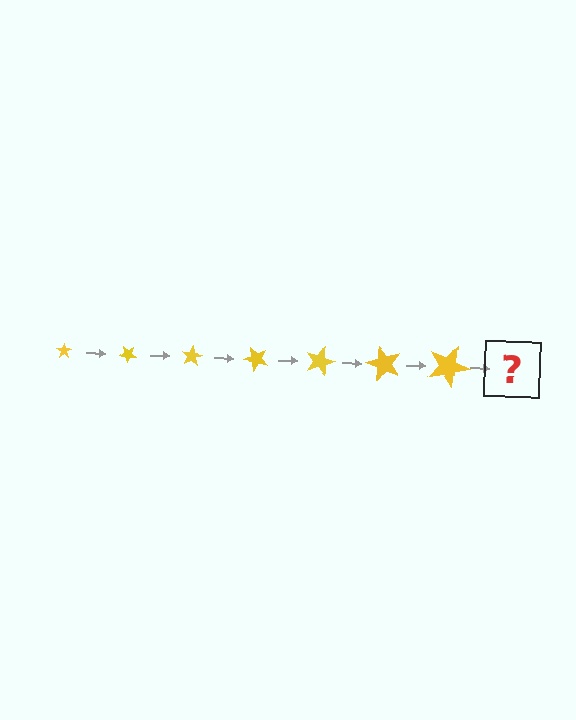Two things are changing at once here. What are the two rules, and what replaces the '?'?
The two rules are that the star grows larger each step and it rotates 40 degrees each step. The '?' should be a star, larger than the previous one and rotated 280 degrees from the start.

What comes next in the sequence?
The next element should be a star, larger than the previous one and rotated 280 degrees from the start.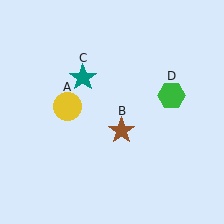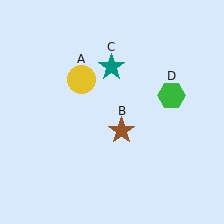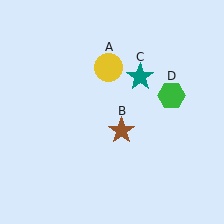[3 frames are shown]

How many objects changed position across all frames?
2 objects changed position: yellow circle (object A), teal star (object C).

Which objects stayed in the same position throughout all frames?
Brown star (object B) and green hexagon (object D) remained stationary.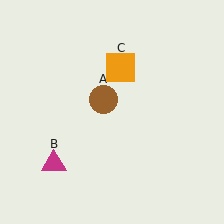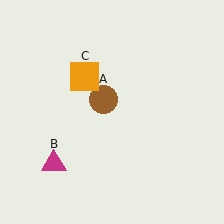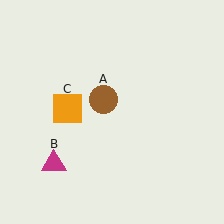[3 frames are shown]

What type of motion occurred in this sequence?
The orange square (object C) rotated counterclockwise around the center of the scene.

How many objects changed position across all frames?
1 object changed position: orange square (object C).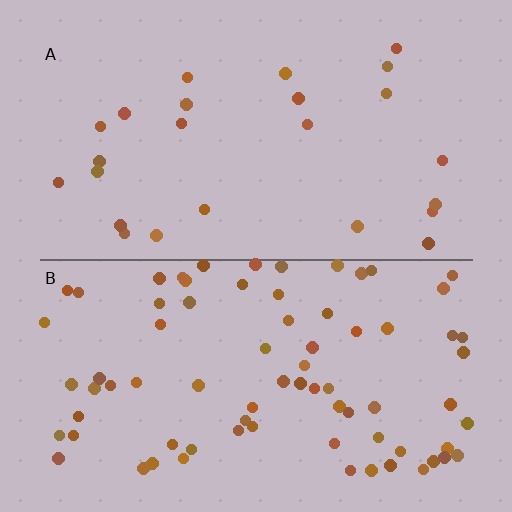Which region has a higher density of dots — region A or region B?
B (the bottom).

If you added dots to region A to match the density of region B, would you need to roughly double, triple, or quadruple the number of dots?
Approximately triple.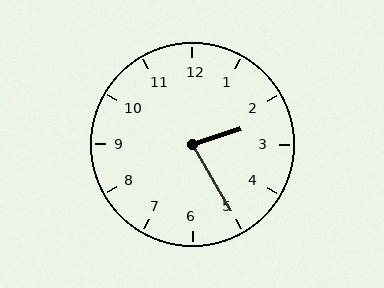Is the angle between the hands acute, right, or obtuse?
It is acute.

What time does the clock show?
2:25.